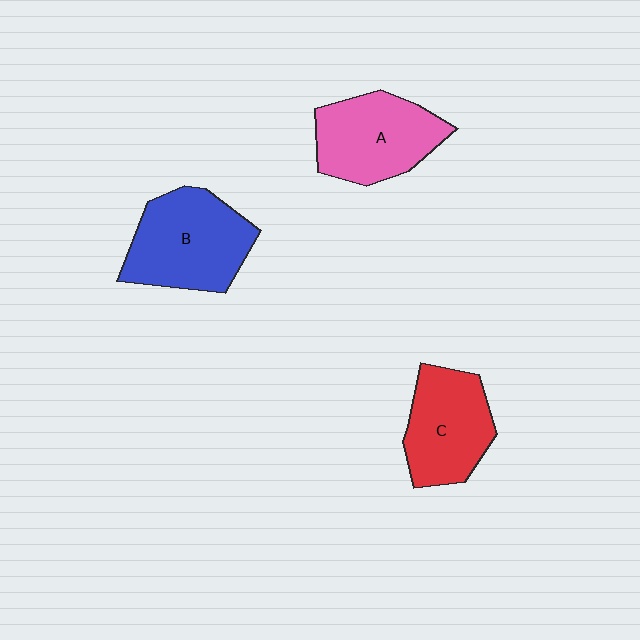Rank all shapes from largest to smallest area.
From largest to smallest: B (blue), A (pink), C (red).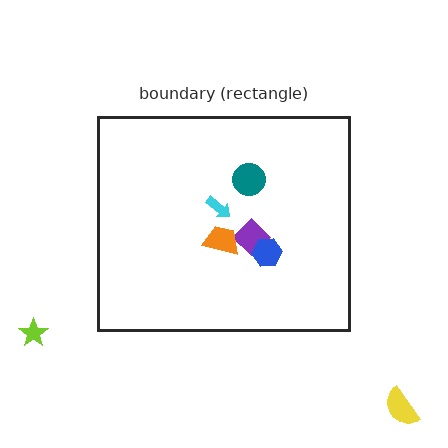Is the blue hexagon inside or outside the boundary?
Inside.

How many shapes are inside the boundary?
5 inside, 2 outside.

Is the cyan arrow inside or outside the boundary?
Inside.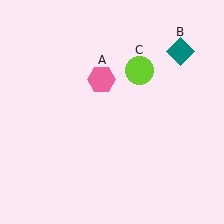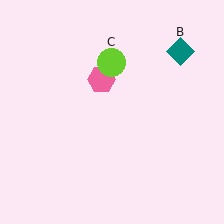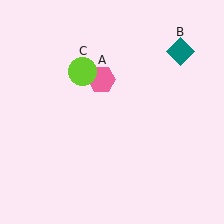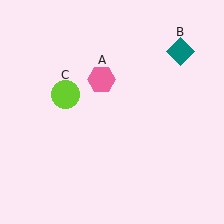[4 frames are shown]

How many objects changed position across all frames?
1 object changed position: lime circle (object C).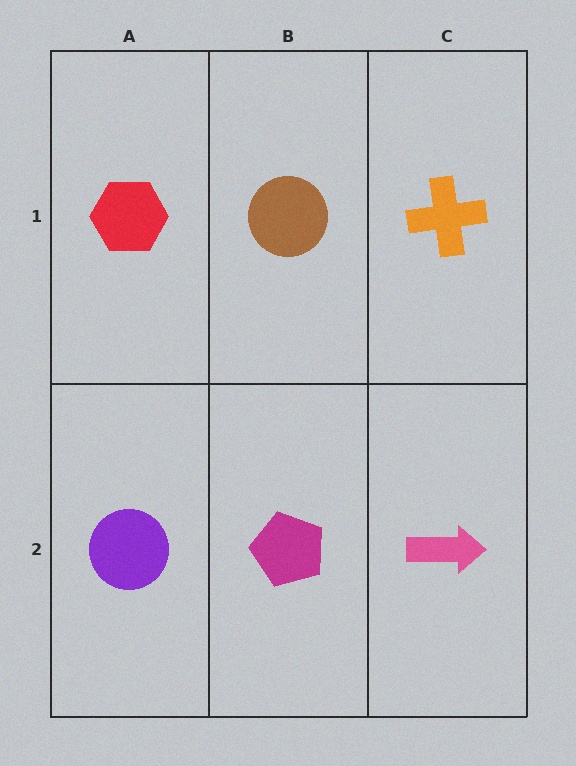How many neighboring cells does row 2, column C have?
2.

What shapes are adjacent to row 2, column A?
A red hexagon (row 1, column A), a magenta pentagon (row 2, column B).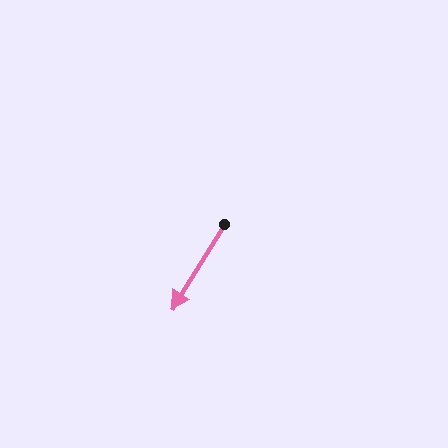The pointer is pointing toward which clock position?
Roughly 7 o'clock.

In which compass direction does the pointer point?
Southwest.